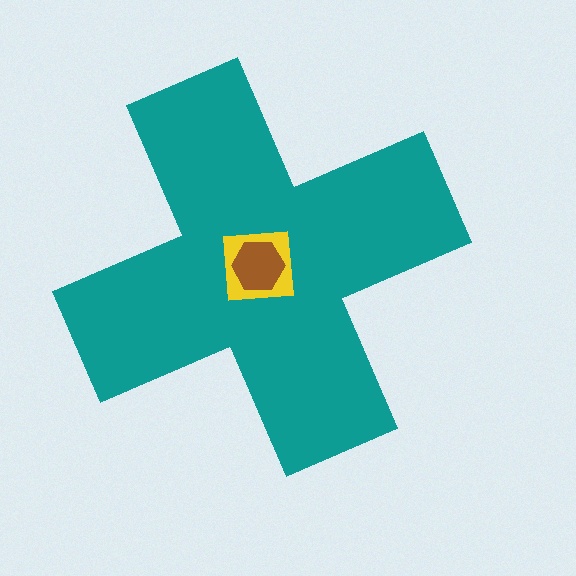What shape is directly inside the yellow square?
The brown hexagon.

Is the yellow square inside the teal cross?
Yes.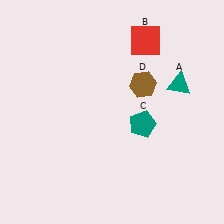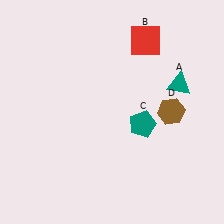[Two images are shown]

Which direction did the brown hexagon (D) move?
The brown hexagon (D) moved right.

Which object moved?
The brown hexagon (D) moved right.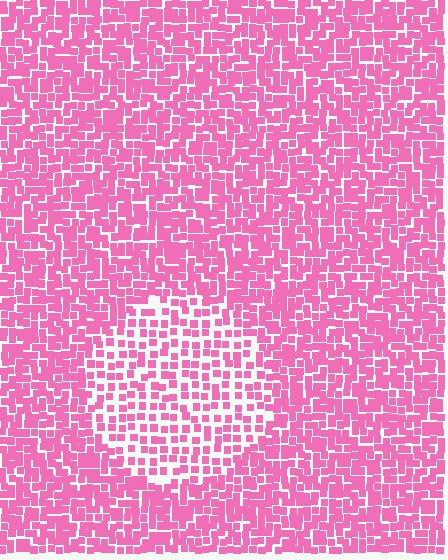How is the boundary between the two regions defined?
The boundary is defined by a change in element density (approximately 1.8x ratio). All elements are the same color, size, and shape.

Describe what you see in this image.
The image contains small pink elements arranged at two different densities. A circle-shaped region is visible where the elements are less densely packed than the surrounding area.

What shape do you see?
I see a circle.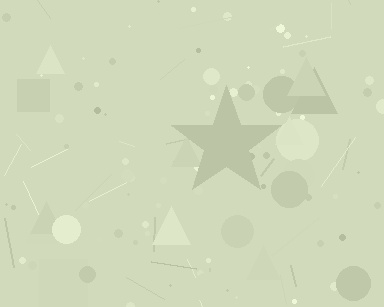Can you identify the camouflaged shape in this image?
The camouflaged shape is a star.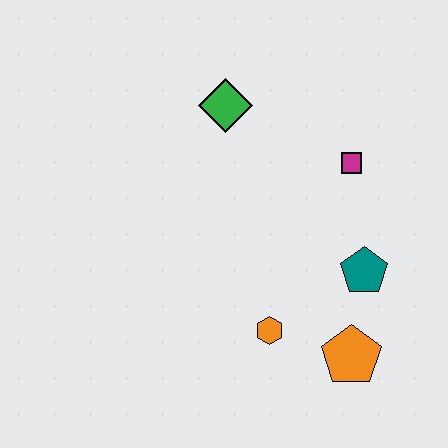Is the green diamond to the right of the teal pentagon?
No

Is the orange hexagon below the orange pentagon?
No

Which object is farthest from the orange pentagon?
The green diamond is farthest from the orange pentagon.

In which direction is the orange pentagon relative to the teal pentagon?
The orange pentagon is below the teal pentagon.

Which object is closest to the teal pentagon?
The orange pentagon is closest to the teal pentagon.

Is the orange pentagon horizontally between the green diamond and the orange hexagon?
No